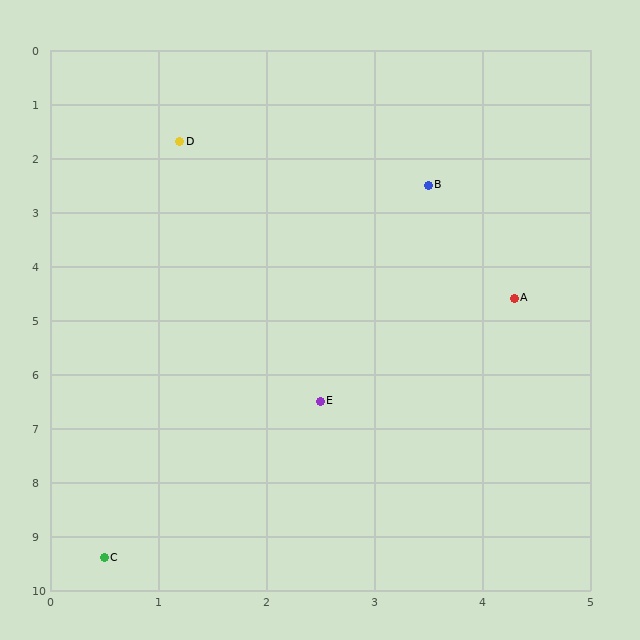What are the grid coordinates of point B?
Point B is at approximately (3.5, 2.5).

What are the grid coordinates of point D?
Point D is at approximately (1.2, 1.7).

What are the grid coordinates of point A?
Point A is at approximately (4.3, 4.6).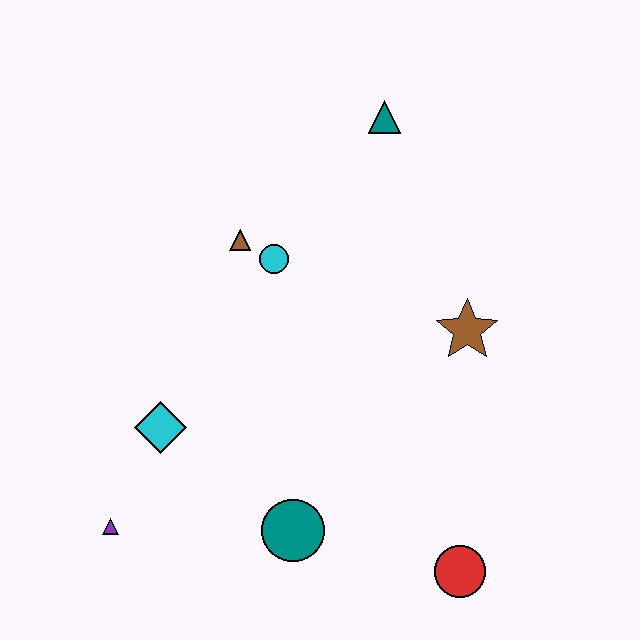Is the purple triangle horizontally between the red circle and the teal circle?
No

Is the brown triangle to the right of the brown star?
No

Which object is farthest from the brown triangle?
The red circle is farthest from the brown triangle.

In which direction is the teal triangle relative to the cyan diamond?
The teal triangle is above the cyan diamond.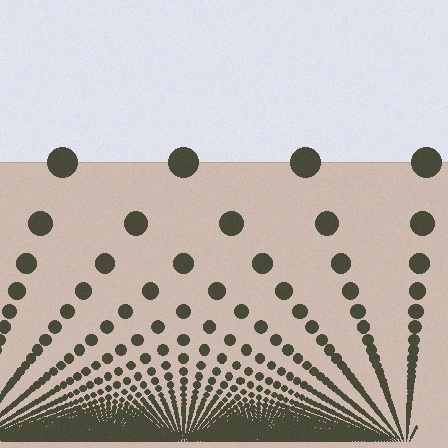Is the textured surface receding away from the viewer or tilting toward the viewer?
The surface appears to tilt toward the viewer. Texture elements get larger and sparser toward the top.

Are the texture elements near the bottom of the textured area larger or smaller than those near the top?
Smaller. The gradient is inverted — elements near the bottom are smaller and denser.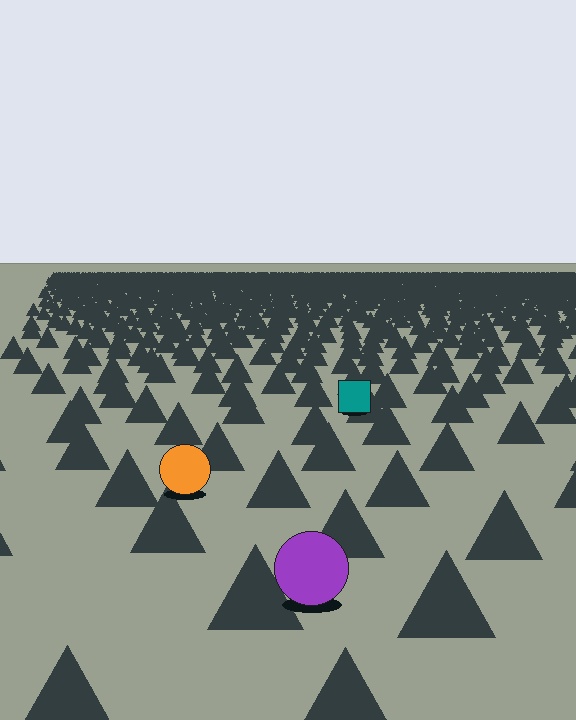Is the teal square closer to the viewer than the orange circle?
No. The orange circle is closer — you can tell from the texture gradient: the ground texture is coarser near it.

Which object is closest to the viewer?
The purple circle is closest. The texture marks near it are larger and more spread out.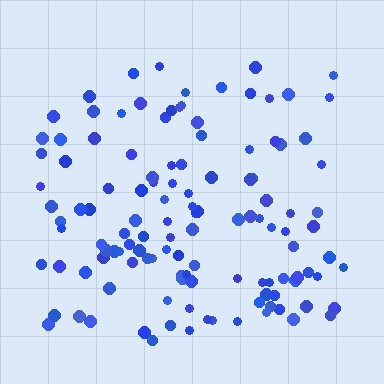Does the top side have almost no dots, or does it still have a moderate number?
Still a moderate number, just noticeably fewer than the bottom.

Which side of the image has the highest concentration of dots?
The bottom.